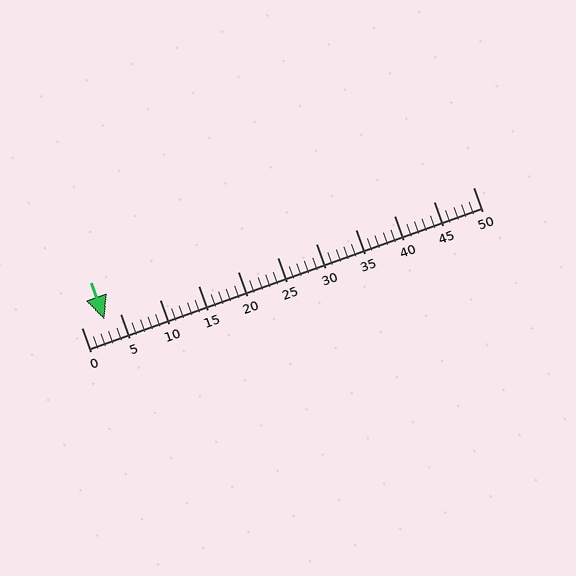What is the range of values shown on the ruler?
The ruler shows values from 0 to 50.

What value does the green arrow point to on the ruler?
The green arrow points to approximately 3.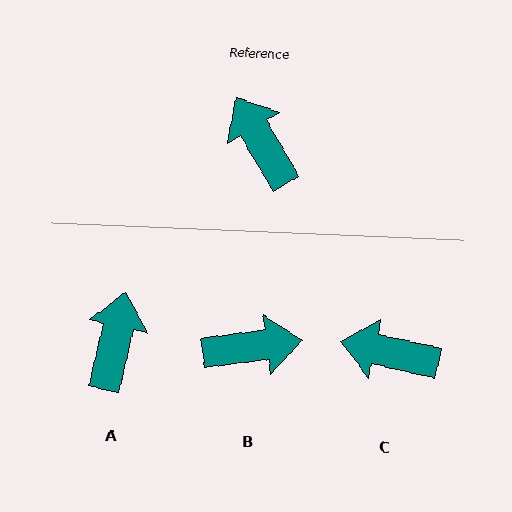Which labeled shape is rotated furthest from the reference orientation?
B, about 113 degrees away.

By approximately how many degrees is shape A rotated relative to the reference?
Approximately 43 degrees clockwise.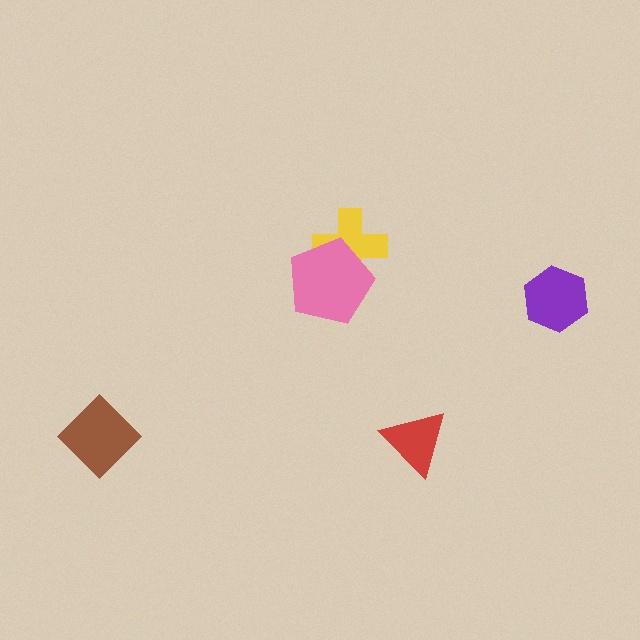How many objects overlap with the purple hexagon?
0 objects overlap with the purple hexagon.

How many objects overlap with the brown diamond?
0 objects overlap with the brown diamond.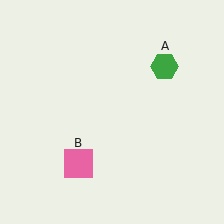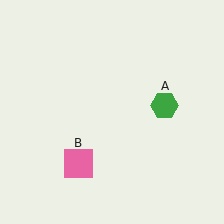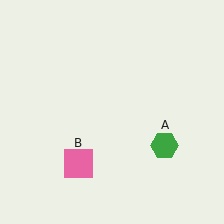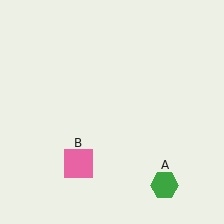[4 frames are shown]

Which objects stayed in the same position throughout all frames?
Pink square (object B) remained stationary.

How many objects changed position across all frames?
1 object changed position: green hexagon (object A).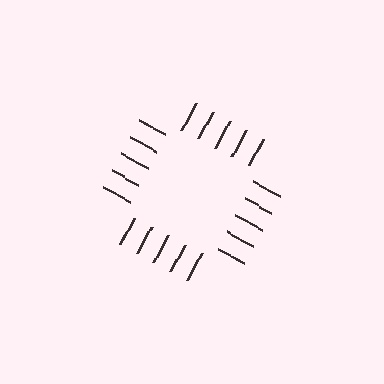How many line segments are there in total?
20 — 5 along each of the 4 edges.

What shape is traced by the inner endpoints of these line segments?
An illusory square — the line segments terminate on its edges but no continuous stroke is drawn.